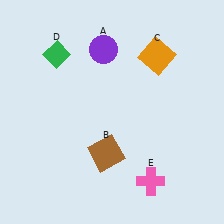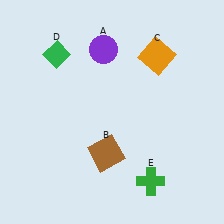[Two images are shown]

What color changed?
The cross (E) changed from pink in Image 1 to green in Image 2.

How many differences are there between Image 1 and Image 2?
There is 1 difference between the two images.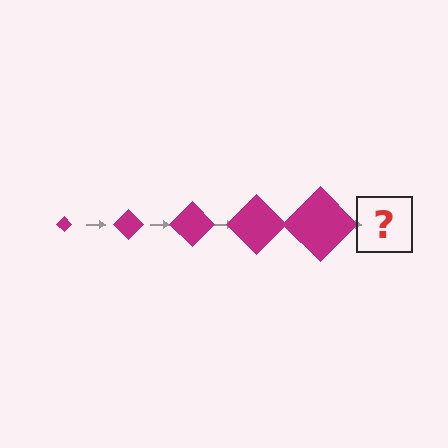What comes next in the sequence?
The next element should be a magenta diamond, larger than the previous one.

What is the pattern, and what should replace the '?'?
The pattern is that the diamond gets progressively larger each step. The '?' should be a magenta diamond, larger than the previous one.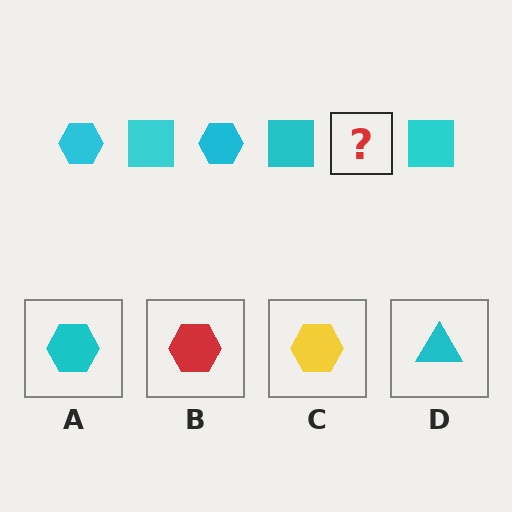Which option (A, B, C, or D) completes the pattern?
A.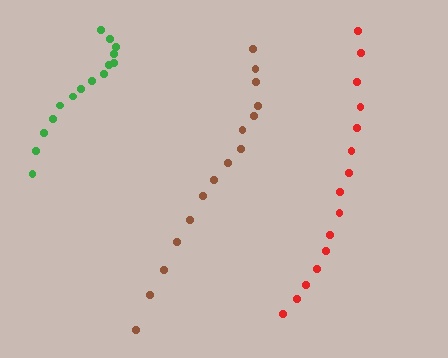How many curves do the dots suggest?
There are 3 distinct paths.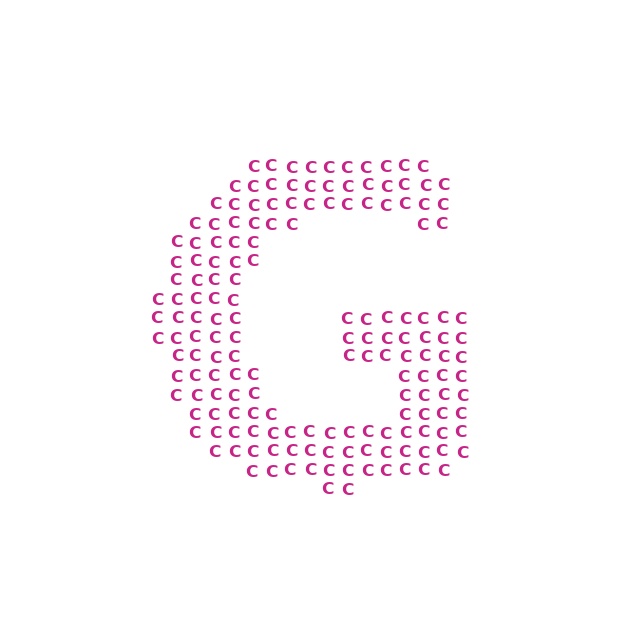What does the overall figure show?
The overall figure shows the letter G.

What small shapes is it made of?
It is made of small letter C's.